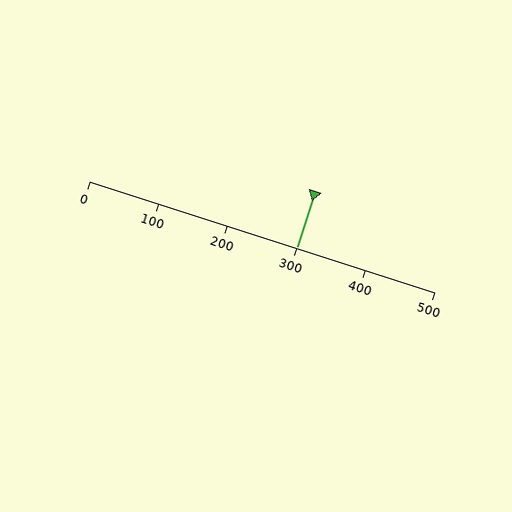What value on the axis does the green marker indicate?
The marker indicates approximately 300.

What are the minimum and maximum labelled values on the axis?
The axis runs from 0 to 500.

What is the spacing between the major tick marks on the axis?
The major ticks are spaced 100 apart.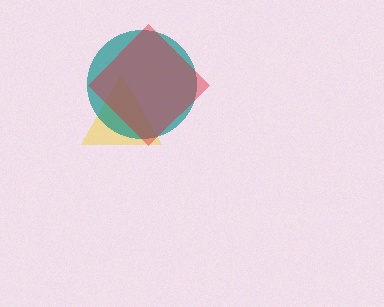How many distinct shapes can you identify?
There are 3 distinct shapes: a yellow triangle, a teal circle, a red diamond.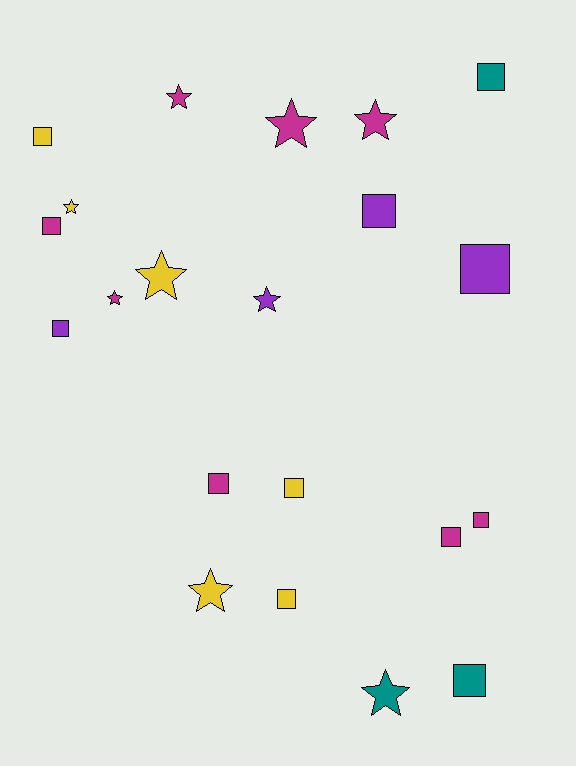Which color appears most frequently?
Magenta, with 8 objects.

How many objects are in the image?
There are 21 objects.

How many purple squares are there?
There are 3 purple squares.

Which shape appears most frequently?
Square, with 12 objects.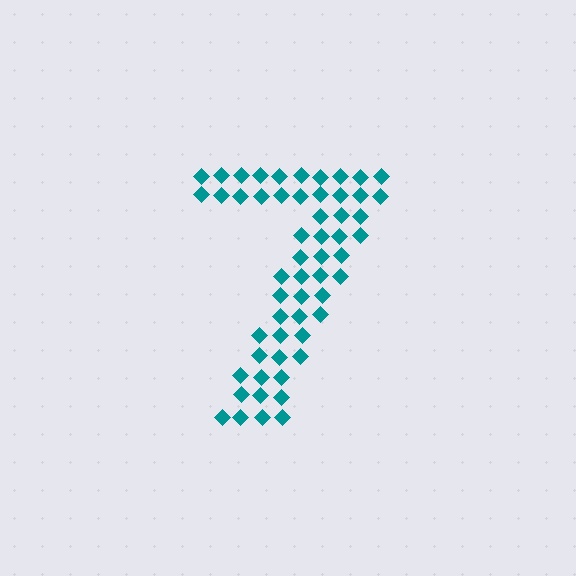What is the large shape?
The large shape is the digit 7.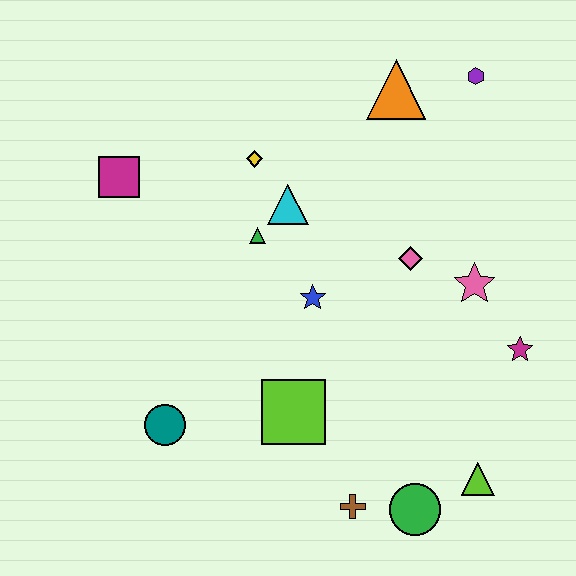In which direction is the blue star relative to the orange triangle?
The blue star is below the orange triangle.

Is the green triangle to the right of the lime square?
No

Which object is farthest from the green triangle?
The lime triangle is farthest from the green triangle.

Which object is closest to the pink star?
The pink diamond is closest to the pink star.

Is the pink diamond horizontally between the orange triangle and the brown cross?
No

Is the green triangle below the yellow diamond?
Yes